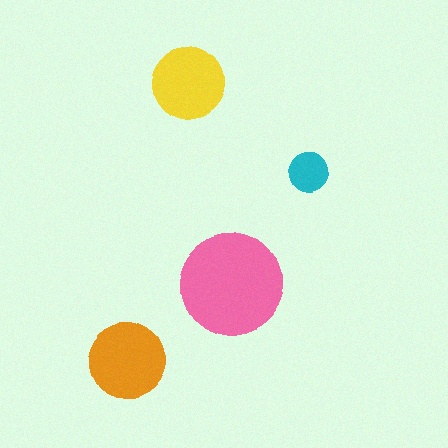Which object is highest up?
The yellow circle is topmost.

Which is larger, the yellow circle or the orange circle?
The orange one.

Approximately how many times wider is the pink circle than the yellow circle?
About 1.5 times wider.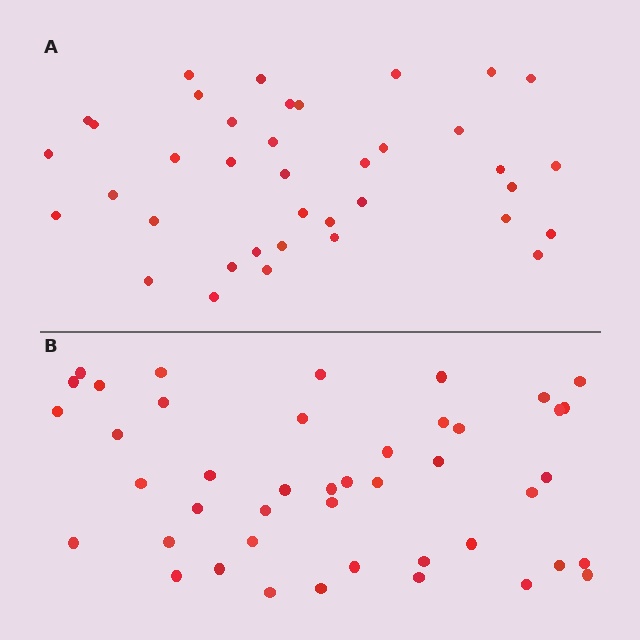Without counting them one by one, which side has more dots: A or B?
Region B (the bottom region) has more dots.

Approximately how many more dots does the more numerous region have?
Region B has about 6 more dots than region A.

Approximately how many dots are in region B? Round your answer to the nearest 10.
About 40 dots. (The exact count is 44, which rounds to 40.)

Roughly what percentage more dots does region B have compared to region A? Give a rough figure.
About 15% more.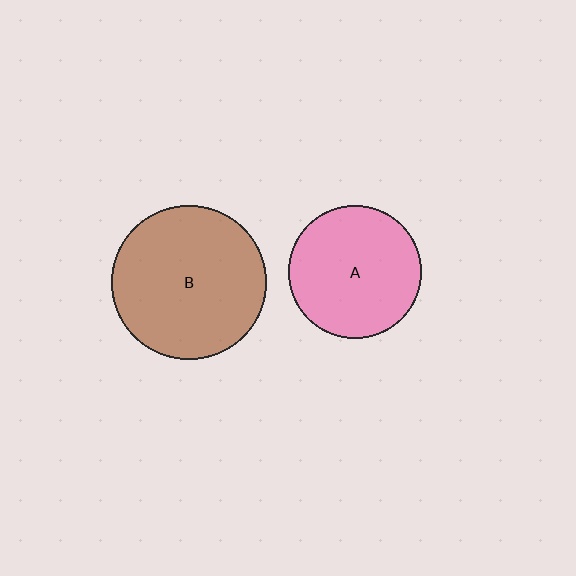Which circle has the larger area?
Circle B (brown).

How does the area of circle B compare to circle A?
Approximately 1.4 times.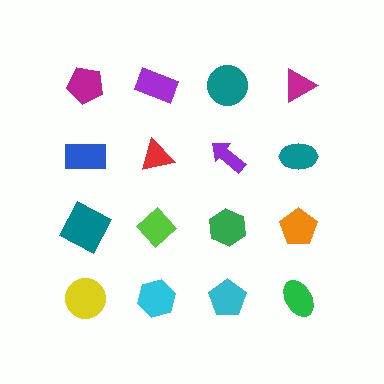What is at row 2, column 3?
A purple arrow.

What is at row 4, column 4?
A green ellipse.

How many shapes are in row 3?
4 shapes.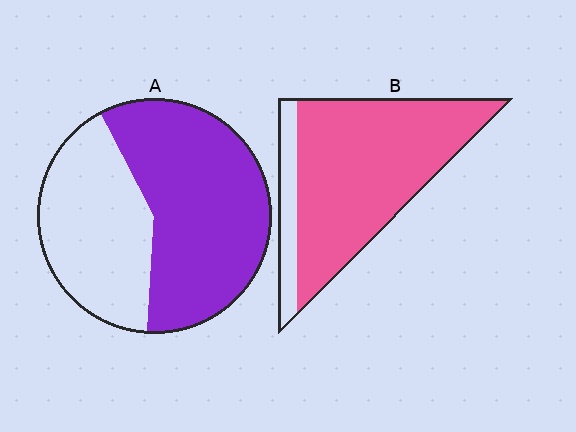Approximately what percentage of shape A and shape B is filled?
A is approximately 60% and B is approximately 85%.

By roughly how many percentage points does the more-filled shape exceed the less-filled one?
By roughly 25 percentage points (B over A).